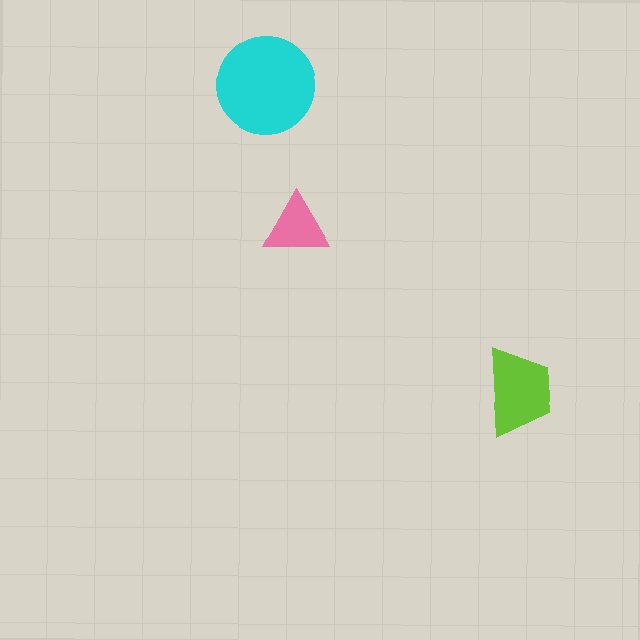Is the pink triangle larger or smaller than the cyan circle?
Smaller.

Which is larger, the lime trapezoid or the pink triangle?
The lime trapezoid.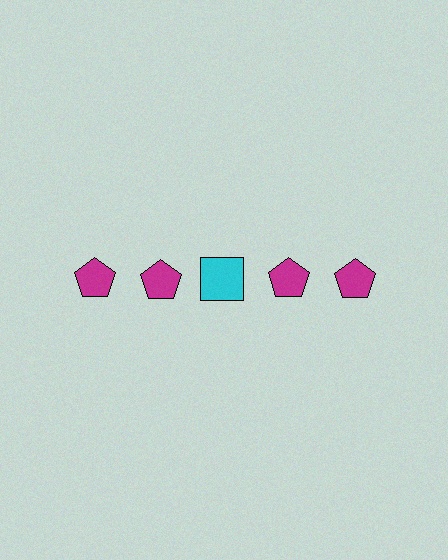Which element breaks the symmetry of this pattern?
The cyan square in the top row, center column breaks the symmetry. All other shapes are magenta pentagons.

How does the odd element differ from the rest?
It differs in both color (cyan instead of magenta) and shape (square instead of pentagon).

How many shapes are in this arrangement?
There are 5 shapes arranged in a grid pattern.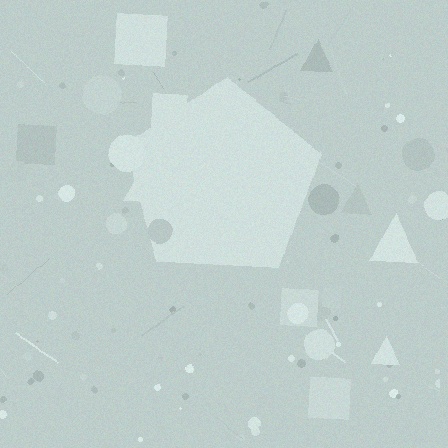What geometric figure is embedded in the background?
A pentagon is embedded in the background.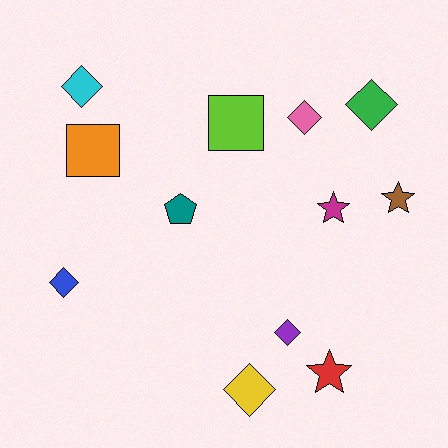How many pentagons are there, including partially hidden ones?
There is 1 pentagon.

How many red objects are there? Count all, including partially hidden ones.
There is 1 red object.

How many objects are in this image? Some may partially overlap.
There are 12 objects.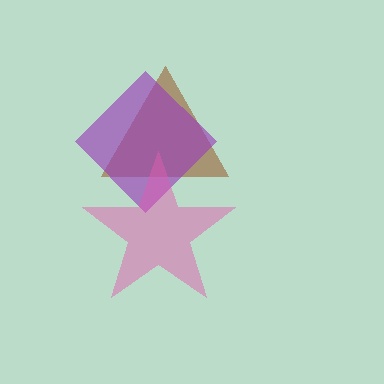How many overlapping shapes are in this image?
There are 3 overlapping shapes in the image.